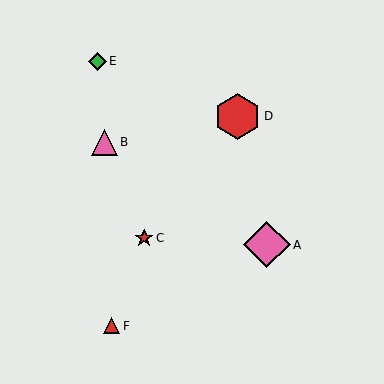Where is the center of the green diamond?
The center of the green diamond is at (97, 61).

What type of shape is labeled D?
Shape D is a red hexagon.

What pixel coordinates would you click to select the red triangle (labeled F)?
Click at (112, 326) to select the red triangle F.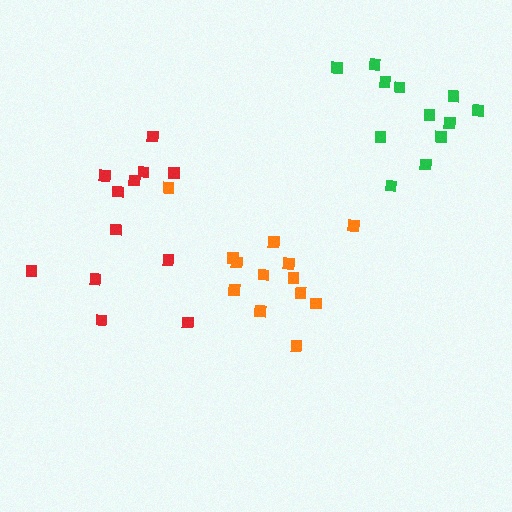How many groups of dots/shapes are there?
There are 3 groups.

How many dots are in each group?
Group 1: 13 dots, Group 2: 12 dots, Group 3: 12 dots (37 total).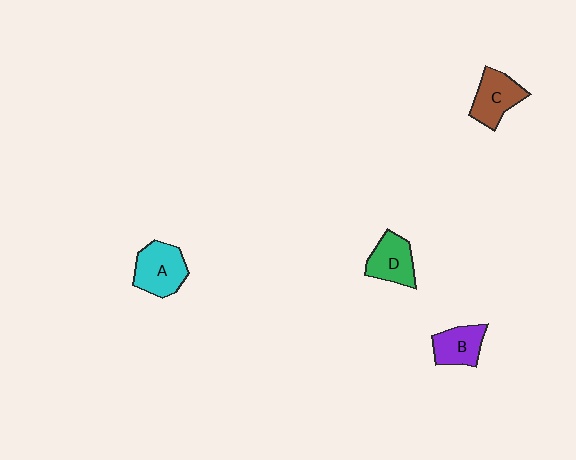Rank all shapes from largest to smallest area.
From largest to smallest: A (cyan), C (brown), D (green), B (purple).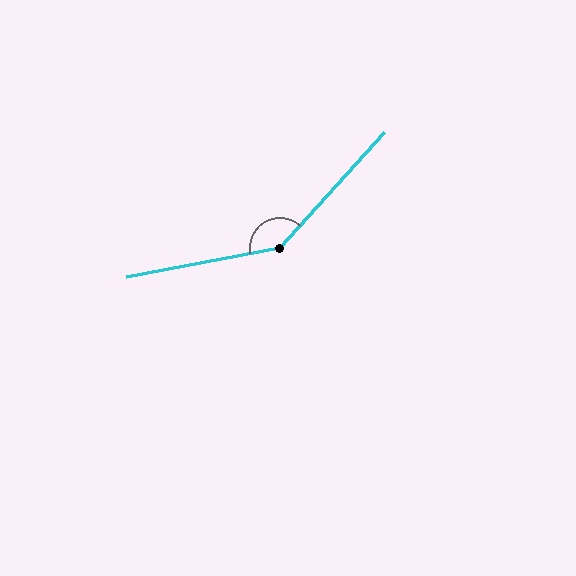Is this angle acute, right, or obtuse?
It is obtuse.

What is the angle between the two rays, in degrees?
Approximately 143 degrees.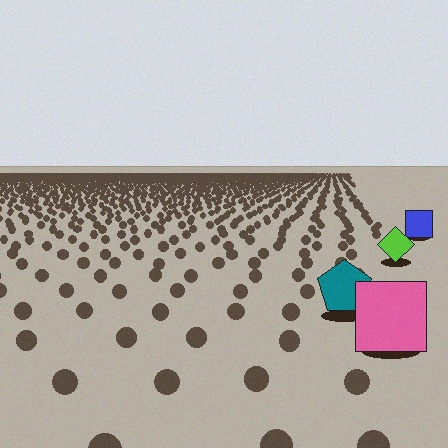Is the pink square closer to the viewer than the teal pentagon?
Yes. The pink square is closer — you can tell from the texture gradient: the ground texture is coarser near it.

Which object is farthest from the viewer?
The blue square is farthest from the viewer. It appears smaller and the ground texture around it is denser.